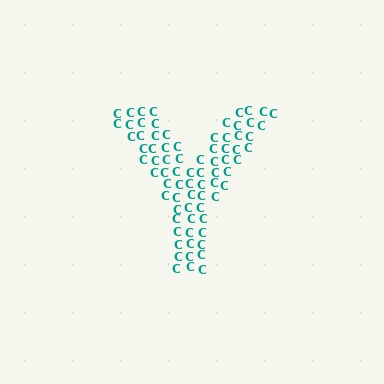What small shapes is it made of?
It is made of small letter C's.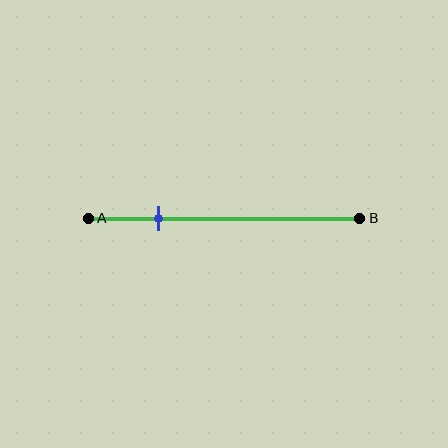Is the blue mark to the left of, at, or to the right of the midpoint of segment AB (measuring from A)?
The blue mark is to the left of the midpoint of segment AB.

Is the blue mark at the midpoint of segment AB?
No, the mark is at about 25% from A, not at the 50% midpoint.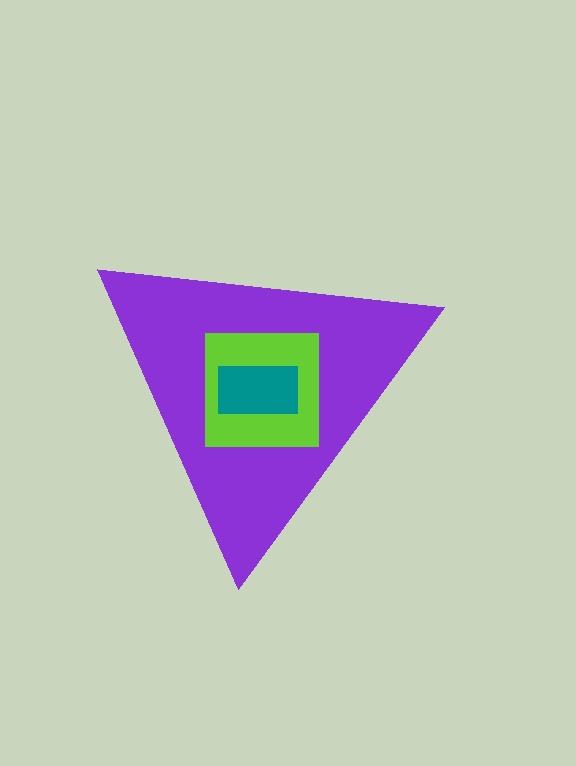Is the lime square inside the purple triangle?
Yes.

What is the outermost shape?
The purple triangle.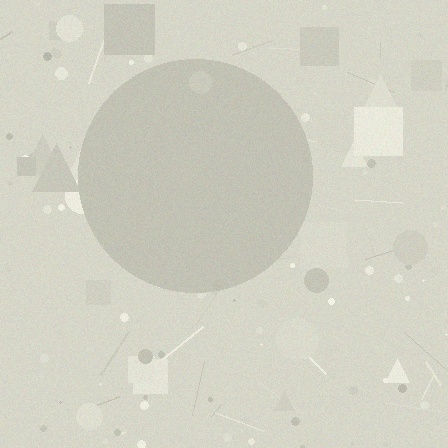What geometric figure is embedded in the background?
A circle is embedded in the background.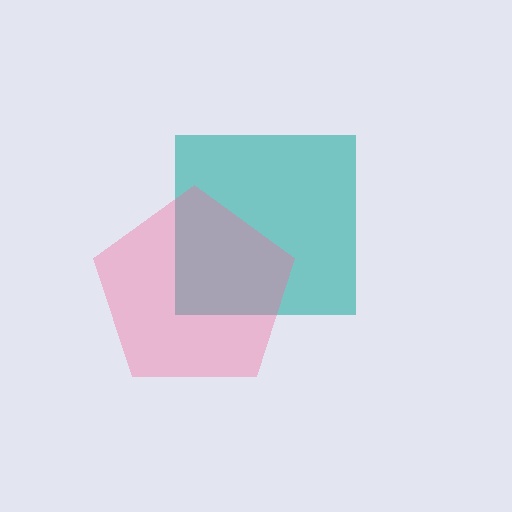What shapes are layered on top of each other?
The layered shapes are: a teal square, a pink pentagon.